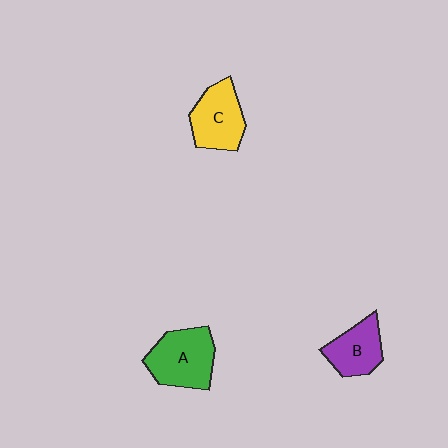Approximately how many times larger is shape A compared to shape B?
Approximately 1.4 times.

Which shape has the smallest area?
Shape B (purple).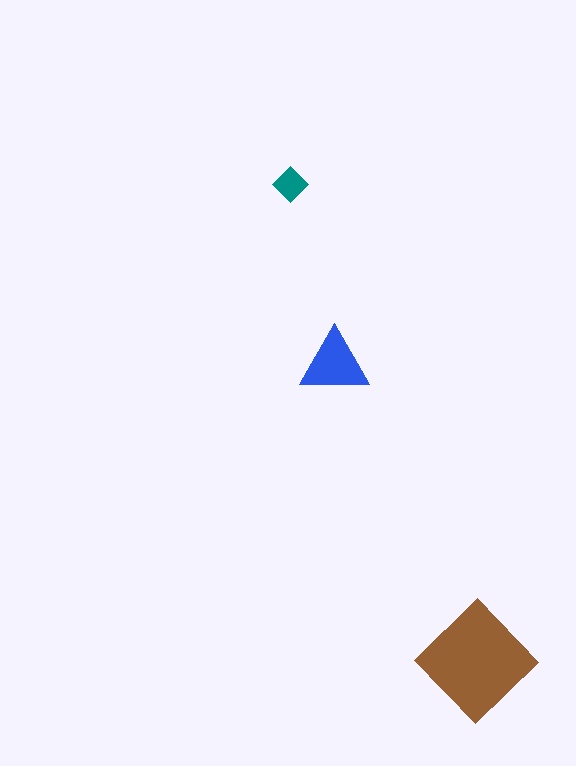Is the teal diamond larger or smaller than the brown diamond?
Smaller.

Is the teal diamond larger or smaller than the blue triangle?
Smaller.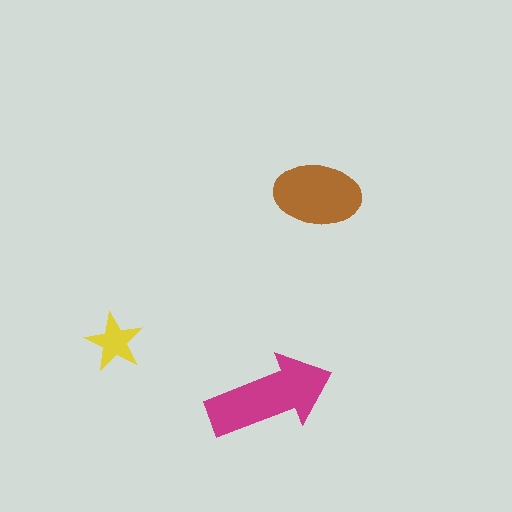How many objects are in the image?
There are 3 objects in the image.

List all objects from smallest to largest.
The yellow star, the brown ellipse, the magenta arrow.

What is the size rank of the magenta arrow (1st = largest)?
1st.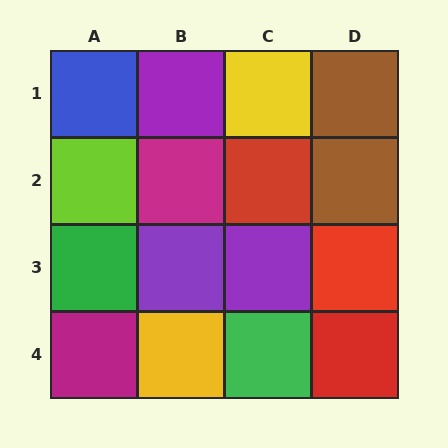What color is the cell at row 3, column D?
Red.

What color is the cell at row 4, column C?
Green.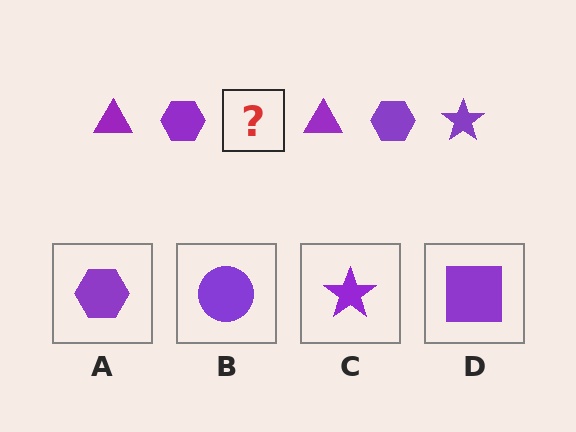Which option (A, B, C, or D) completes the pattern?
C.